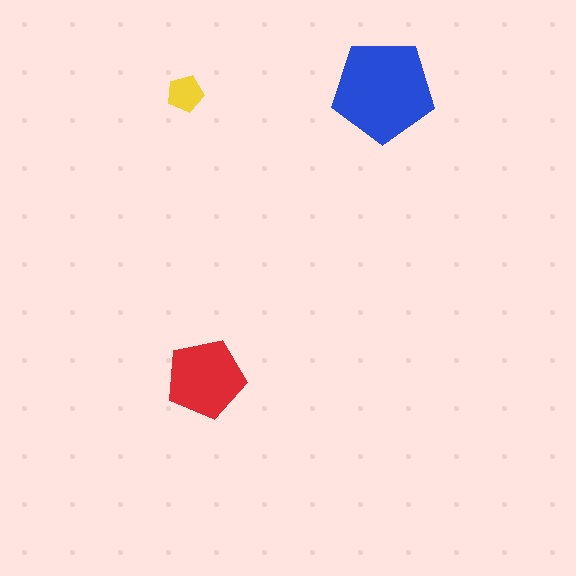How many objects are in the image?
There are 3 objects in the image.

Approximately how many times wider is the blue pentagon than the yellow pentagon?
About 3 times wider.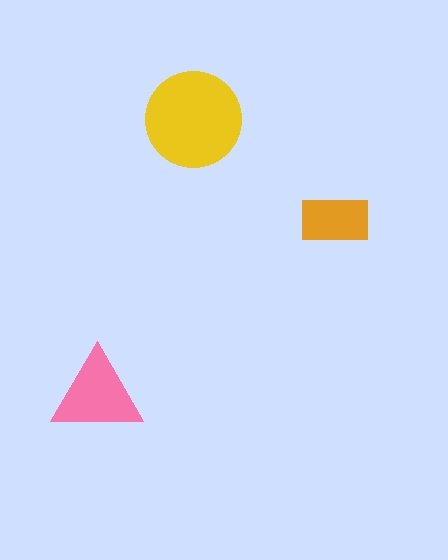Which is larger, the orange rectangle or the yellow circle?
The yellow circle.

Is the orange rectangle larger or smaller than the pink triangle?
Smaller.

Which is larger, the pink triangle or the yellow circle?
The yellow circle.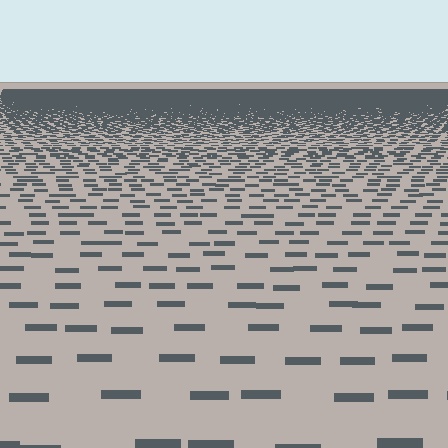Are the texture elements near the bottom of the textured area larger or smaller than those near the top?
Larger. Near the bottom, elements are closer to the viewer and appear at a bigger on-screen size.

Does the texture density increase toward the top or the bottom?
Density increases toward the top.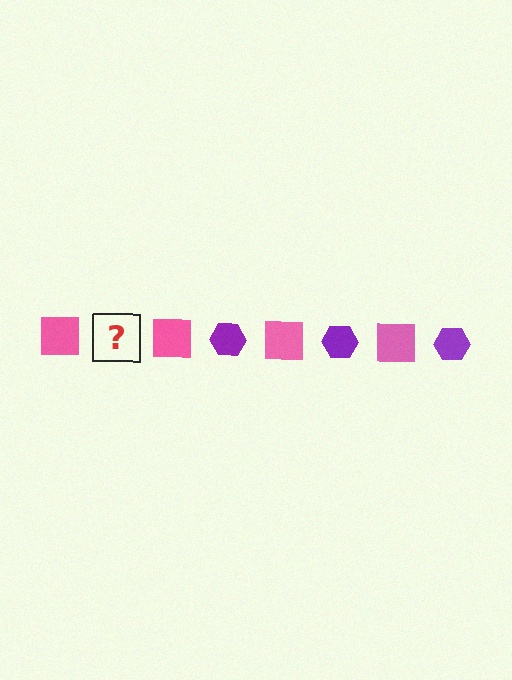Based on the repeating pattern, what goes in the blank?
The blank should be a purple hexagon.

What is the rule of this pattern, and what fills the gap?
The rule is that the pattern alternates between pink square and purple hexagon. The gap should be filled with a purple hexagon.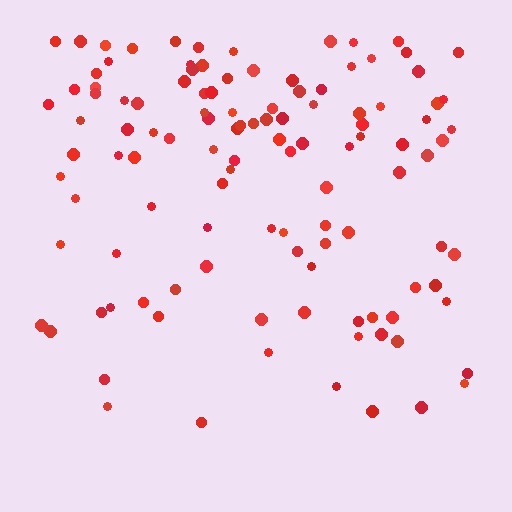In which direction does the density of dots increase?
From bottom to top, with the top side densest.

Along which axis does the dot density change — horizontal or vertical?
Vertical.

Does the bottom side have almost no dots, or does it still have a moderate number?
Still a moderate number, just noticeably fewer than the top.